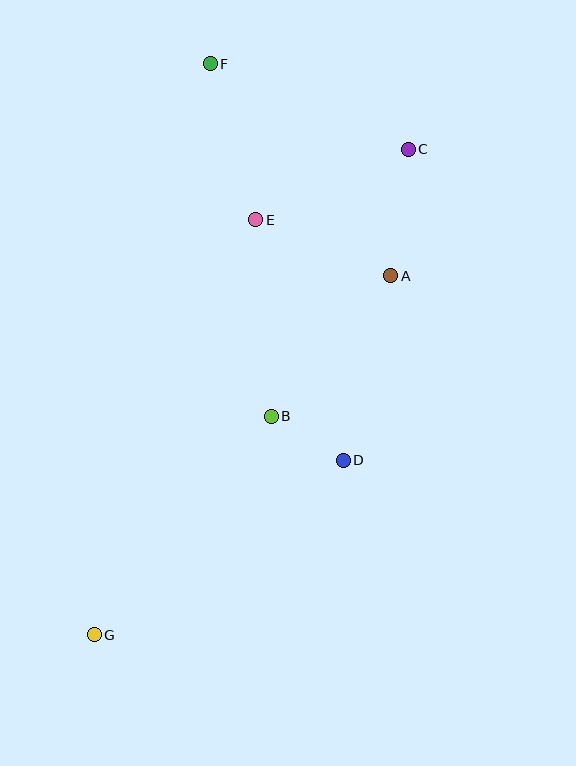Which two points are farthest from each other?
Points F and G are farthest from each other.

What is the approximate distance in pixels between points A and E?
The distance between A and E is approximately 146 pixels.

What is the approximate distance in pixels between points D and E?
The distance between D and E is approximately 256 pixels.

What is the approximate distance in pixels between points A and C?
The distance between A and C is approximately 128 pixels.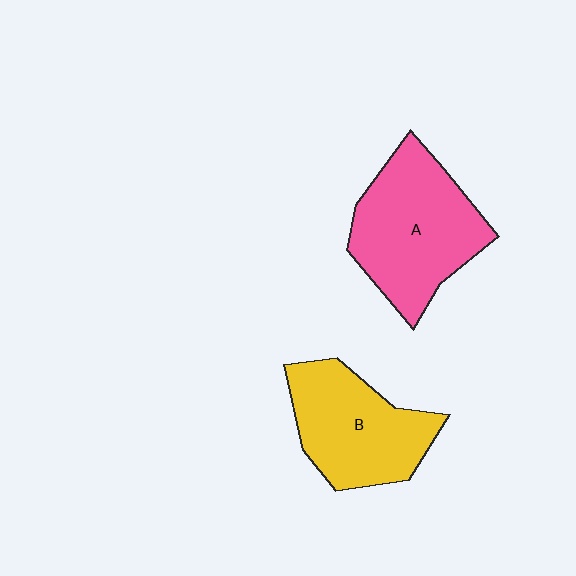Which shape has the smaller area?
Shape B (yellow).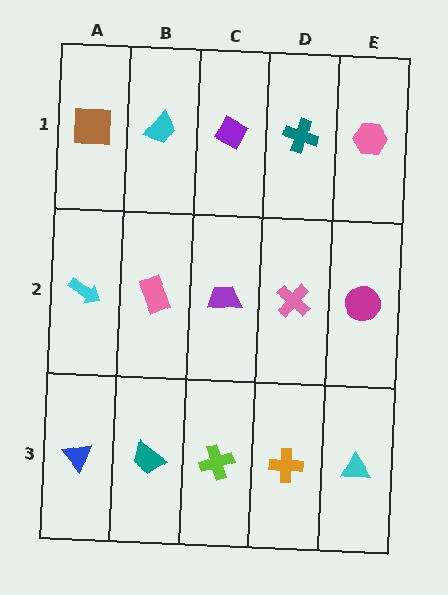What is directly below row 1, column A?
A cyan arrow.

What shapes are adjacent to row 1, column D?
A pink cross (row 2, column D), a purple diamond (row 1, column C), a pink hexagon (row 1, column E).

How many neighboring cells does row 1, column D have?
3.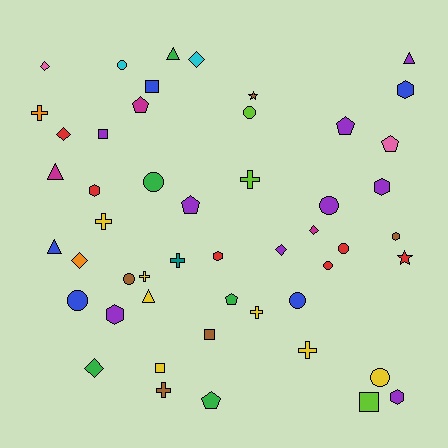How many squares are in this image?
There are 5 squares.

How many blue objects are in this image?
There are 5 blue objects.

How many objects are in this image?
There are 50 objects.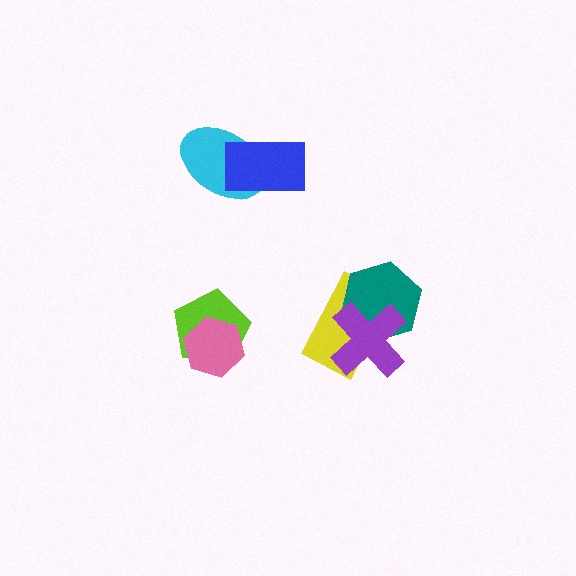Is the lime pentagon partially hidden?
Yes, it is partially covered by another shape.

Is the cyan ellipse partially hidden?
Yes, it is partially covered by another shape.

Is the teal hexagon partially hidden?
Yes, it is partially covered by another shape.